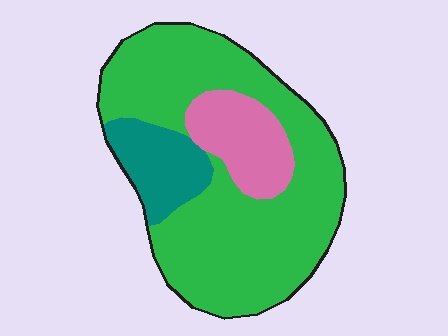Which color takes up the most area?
Green, at roughly 70%.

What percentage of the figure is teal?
Teal covers roughly 15% of the figure.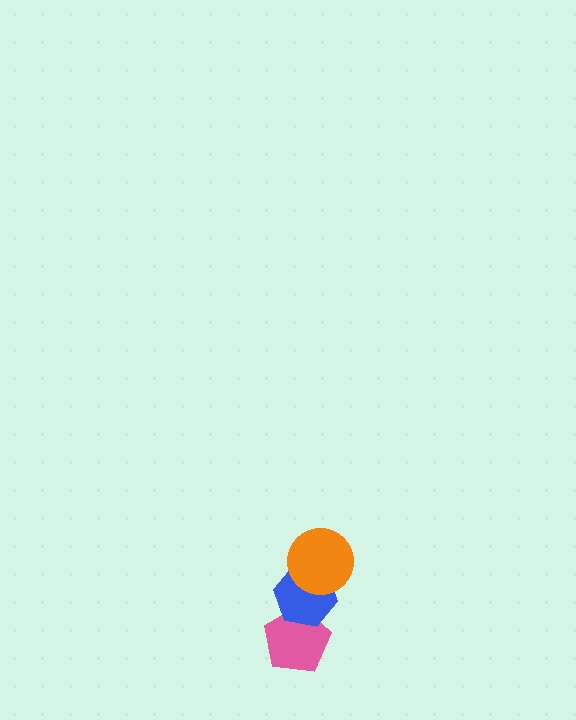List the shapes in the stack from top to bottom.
From top to bottom: the orange circle, the blue hexagon, the pink pentagon.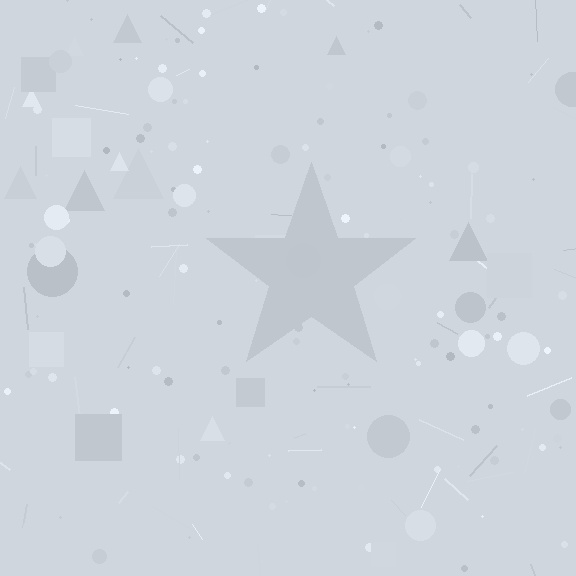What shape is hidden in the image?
A star is hidden in the image.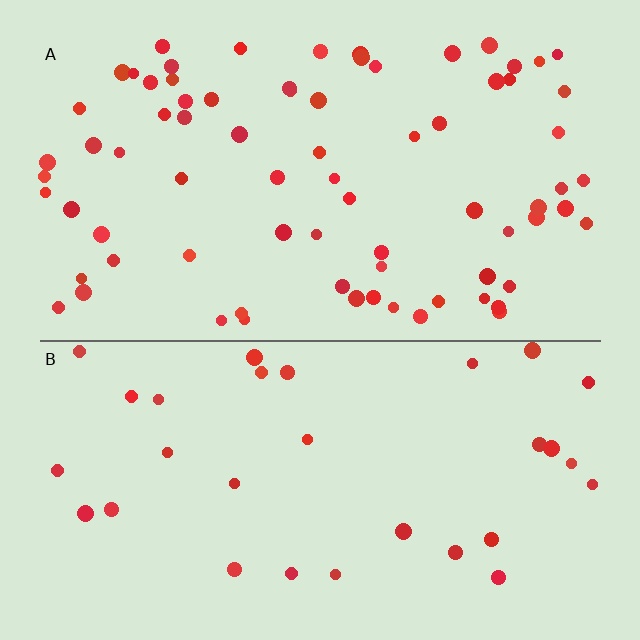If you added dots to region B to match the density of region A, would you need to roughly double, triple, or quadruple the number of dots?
Approximately double.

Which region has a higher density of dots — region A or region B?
A (the top).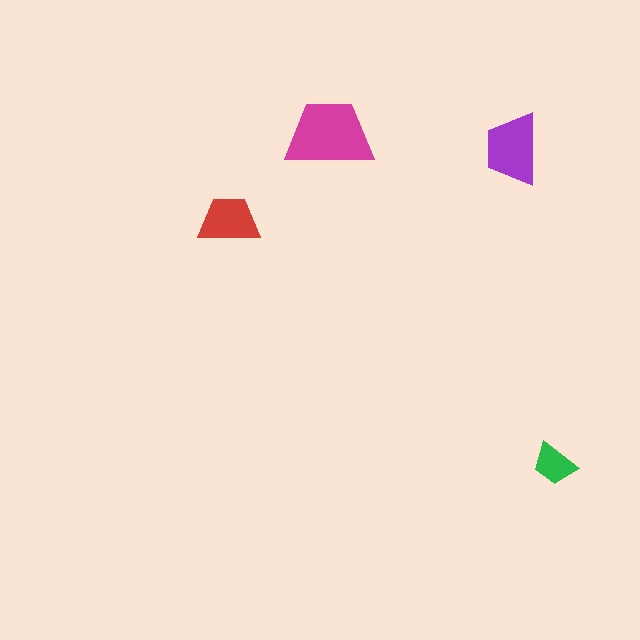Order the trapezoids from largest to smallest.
the magenta one, the purple one, the red one, the green one.